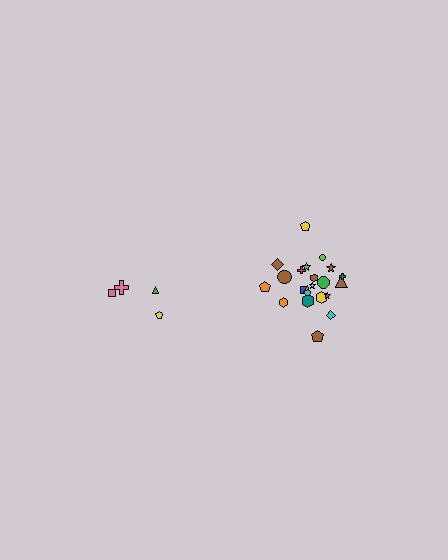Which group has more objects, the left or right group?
The right group.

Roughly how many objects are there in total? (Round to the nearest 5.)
Roughly 25 objects in total.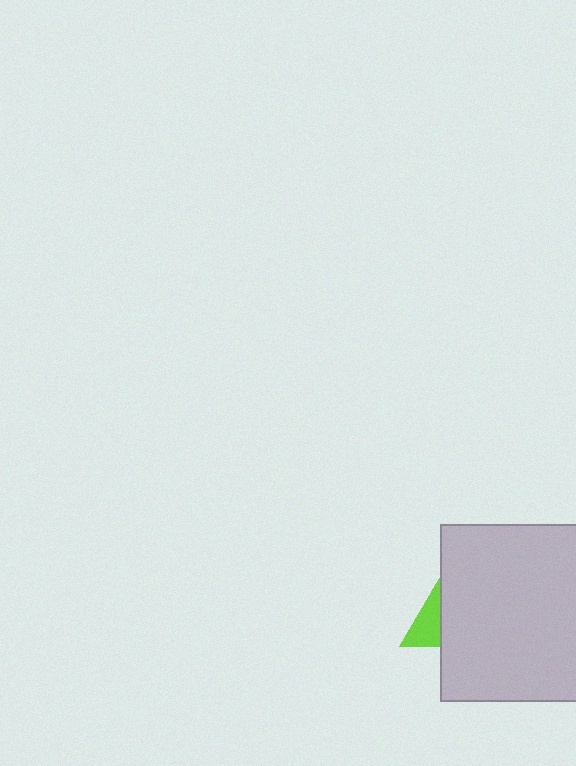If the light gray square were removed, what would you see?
You would see the complete lime triangle.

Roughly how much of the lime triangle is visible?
A small part of it is visible (roughly 37%).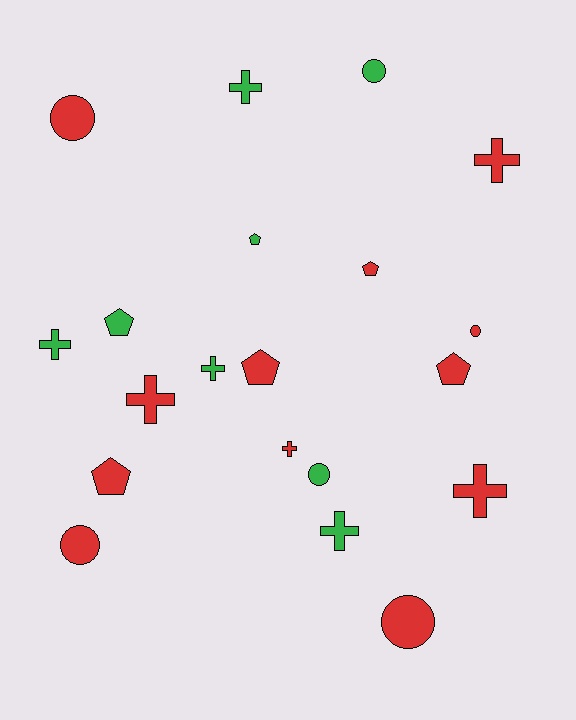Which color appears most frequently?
Red, with 12 objects.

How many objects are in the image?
There are 20 objects.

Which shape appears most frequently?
Cross, with 8 objects.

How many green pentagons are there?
There are 2 green pentagons.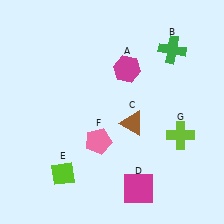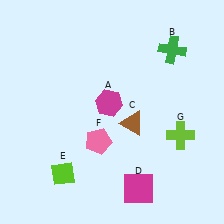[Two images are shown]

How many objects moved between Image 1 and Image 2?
1 object moved between the two images.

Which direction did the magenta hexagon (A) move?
The magenta hexagon (A) moved down.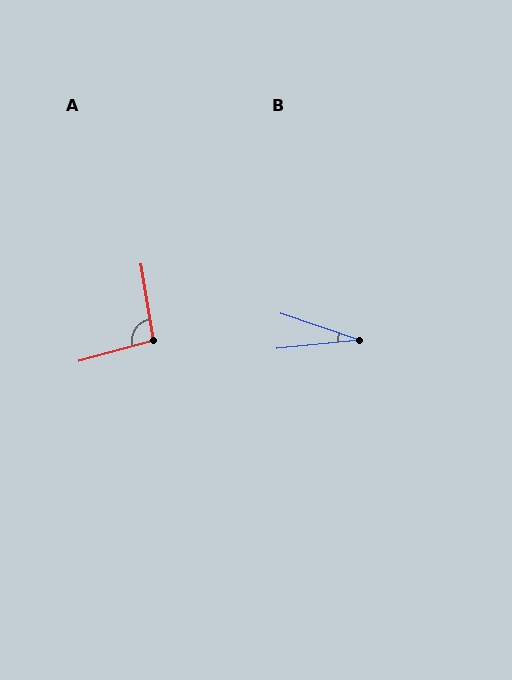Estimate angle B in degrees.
Approximately 24 degrees.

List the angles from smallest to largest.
B (24°), A (96°).